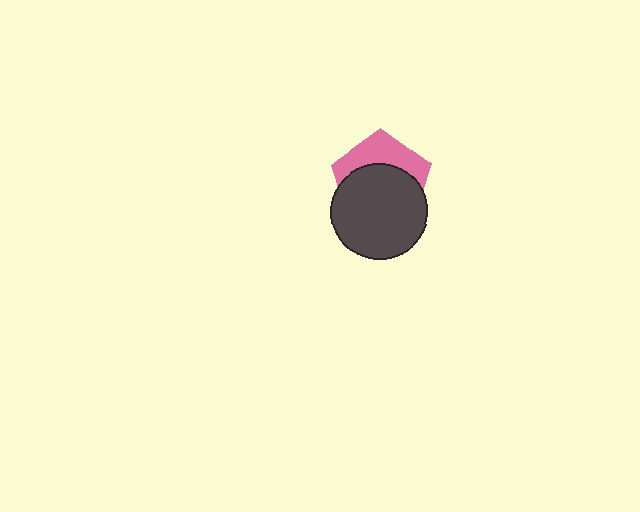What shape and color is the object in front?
The object in front is a dark gray circle.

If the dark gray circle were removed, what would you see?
You would see the complete pink pentagon.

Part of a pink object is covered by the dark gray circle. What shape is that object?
It is a pentagon.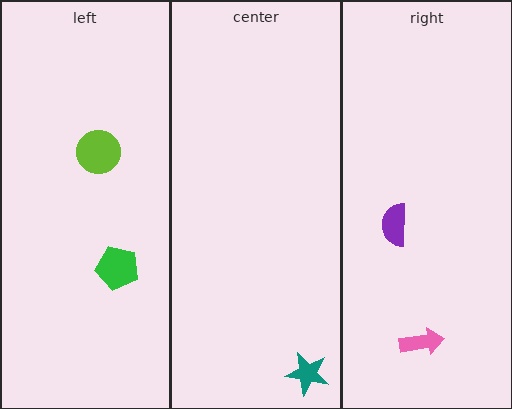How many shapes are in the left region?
2.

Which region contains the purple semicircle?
The right region.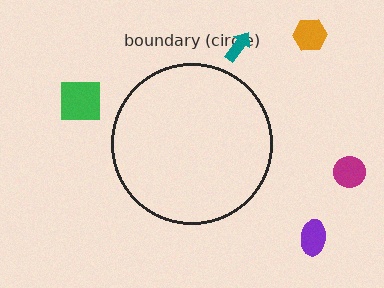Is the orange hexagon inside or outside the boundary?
Outside.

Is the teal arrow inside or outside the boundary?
Outside.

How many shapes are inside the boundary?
0 inside, 5 outside.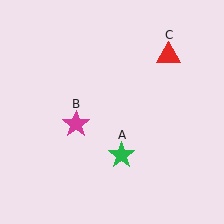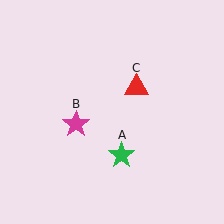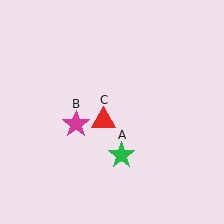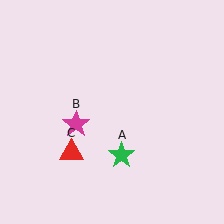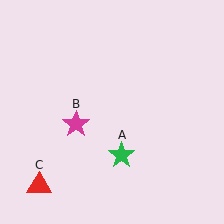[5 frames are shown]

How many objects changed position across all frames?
1 object changed position: red triangle (object C).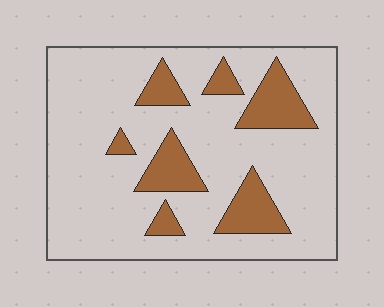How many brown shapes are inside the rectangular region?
7.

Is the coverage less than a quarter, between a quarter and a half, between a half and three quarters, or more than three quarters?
Less than a quarter.